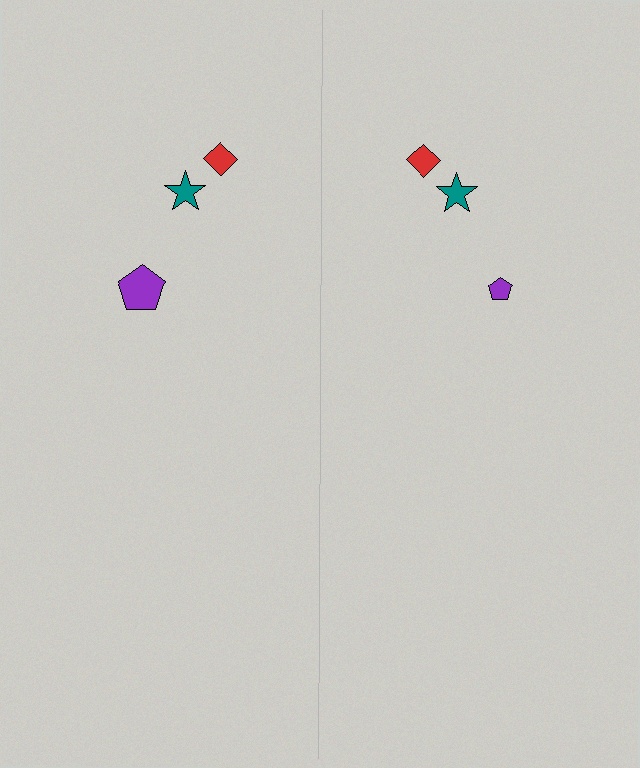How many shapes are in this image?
There are 6 shapes in this image.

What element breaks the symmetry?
The purple pentagon on the right side has a different size than its mirror counterpart.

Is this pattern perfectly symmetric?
No, the pattern is not perfectly symmetric. The purple pentagon on the right side has a different size than its mirror counterpart.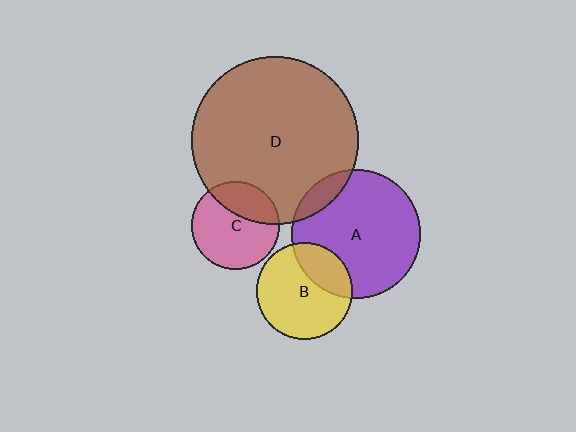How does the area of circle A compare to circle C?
Approximately 2.2 times.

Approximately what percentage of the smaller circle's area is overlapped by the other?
Approximately 10%.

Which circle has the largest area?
Circle D (brown).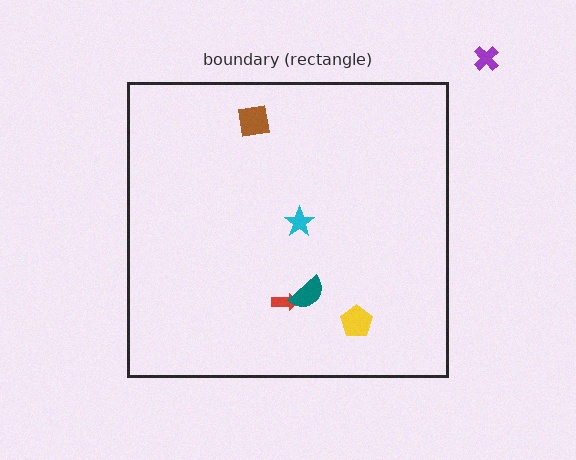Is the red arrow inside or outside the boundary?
Inside.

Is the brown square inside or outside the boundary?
Inside.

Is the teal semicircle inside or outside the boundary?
Inside.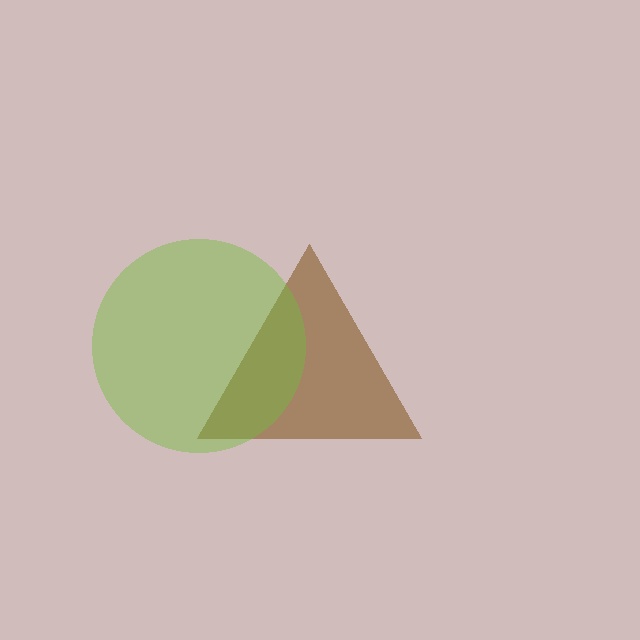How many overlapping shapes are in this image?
There are 2 overlapping shapes in the image.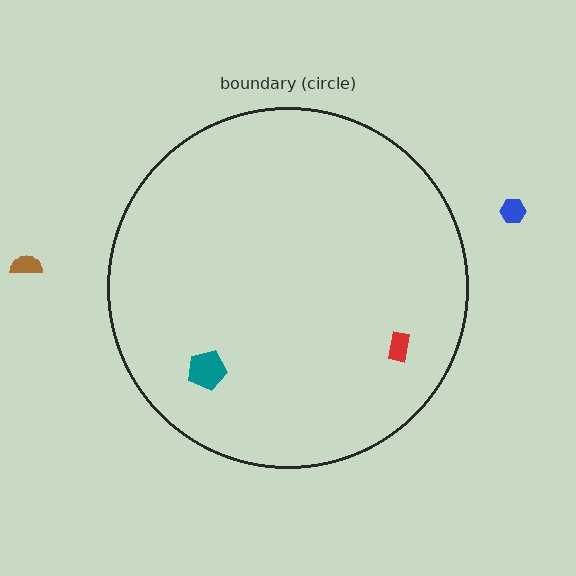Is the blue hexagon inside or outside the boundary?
Outside.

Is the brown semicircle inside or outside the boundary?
Outside.